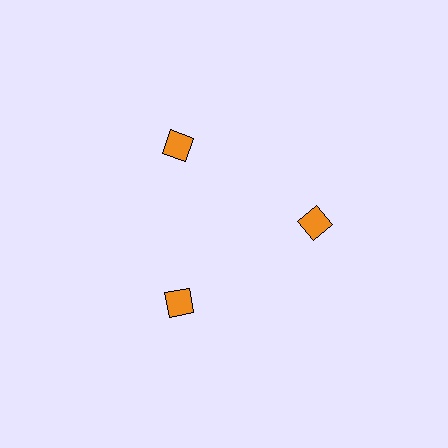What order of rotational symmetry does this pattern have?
This pattern has 3-fold rotational symmetry.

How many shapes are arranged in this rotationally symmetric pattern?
There are 3 shapes, arranged in 3 groups of 1.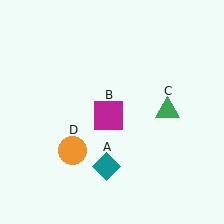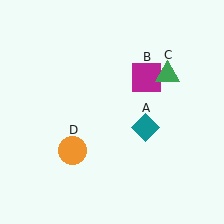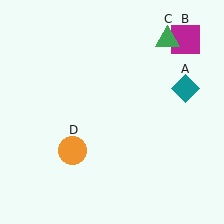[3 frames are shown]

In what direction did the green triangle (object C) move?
The green triangle (object C) moved up.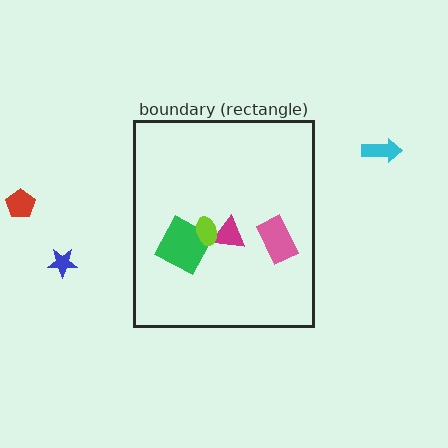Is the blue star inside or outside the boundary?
Outside.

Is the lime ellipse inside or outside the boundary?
Inside.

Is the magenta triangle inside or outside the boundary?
Inside.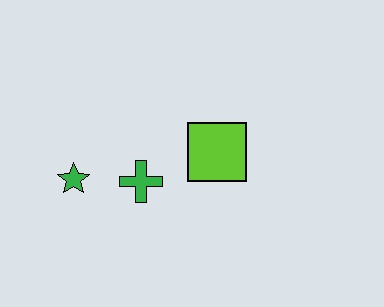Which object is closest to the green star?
The green cross is closest to the green star.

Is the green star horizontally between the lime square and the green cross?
No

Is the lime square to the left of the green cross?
No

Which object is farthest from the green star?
The lime square is farthest from the green star.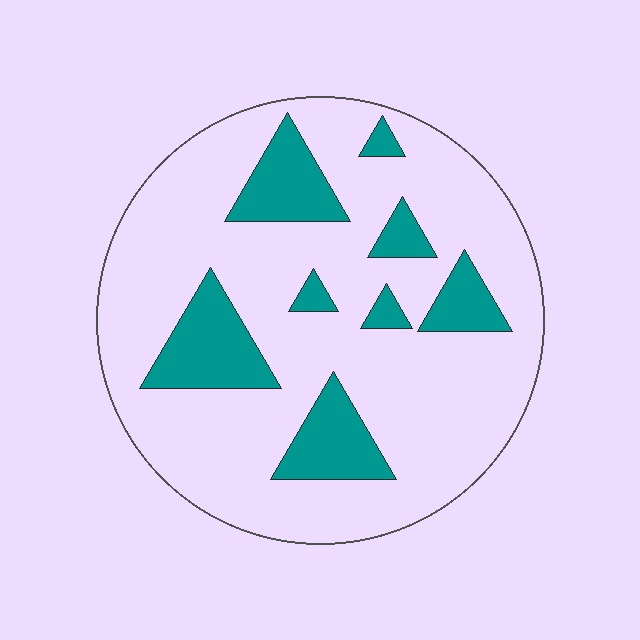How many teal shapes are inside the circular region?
8.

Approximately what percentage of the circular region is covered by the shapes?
Approximately 20%.